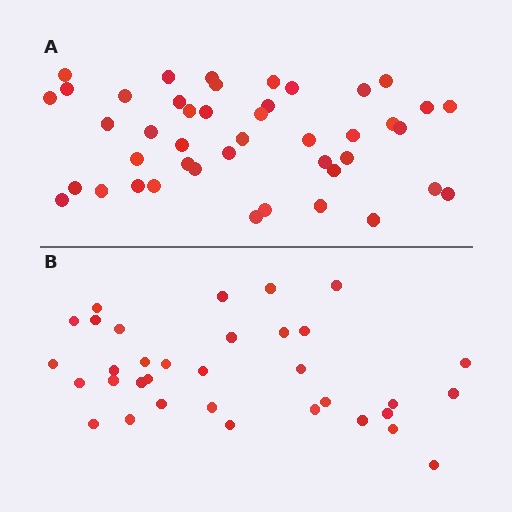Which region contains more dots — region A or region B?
Region A (the top region) has more dots.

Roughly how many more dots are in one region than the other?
Region A has roughly 10 or so more dots than region B.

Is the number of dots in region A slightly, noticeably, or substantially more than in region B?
Region A has noticeably more, but not dramatically so. The ratio is roughly 1.3 to 1.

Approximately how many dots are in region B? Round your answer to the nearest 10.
About 30 dots. (The exact count is 34, which rounds to 30.)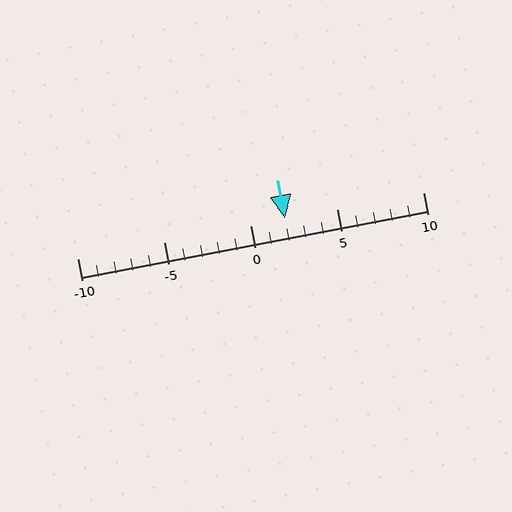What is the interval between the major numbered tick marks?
The major tick marks are spaced 5 units apart.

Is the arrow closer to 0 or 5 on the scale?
The arrow is closer to 0.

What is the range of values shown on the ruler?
The ruler shows values from -10 to 10.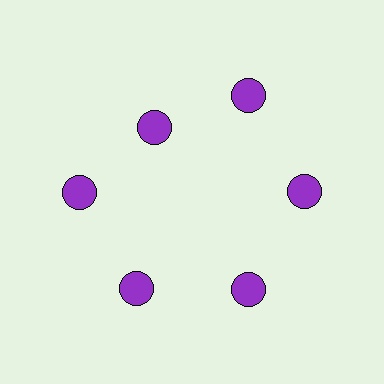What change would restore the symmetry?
The symmetry would be restored by moving it outward, back onto the ring so that all 6 circles sit at equal angles and equal distance from the center.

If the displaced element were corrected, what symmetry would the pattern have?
It would have 6-fold rotational symmetry — the pattern would map onto itself every 60 degrees.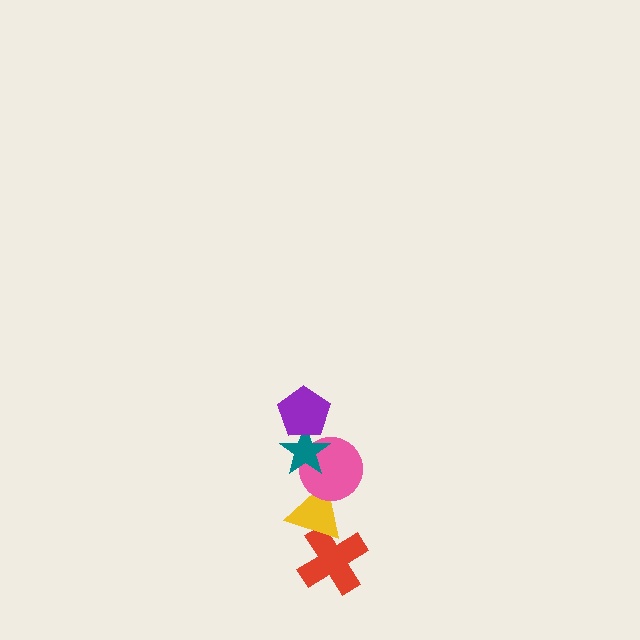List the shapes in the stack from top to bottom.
From top to bottom: the purple pentagon, the teal star, the pink circle, the yellow triangle, the red cross.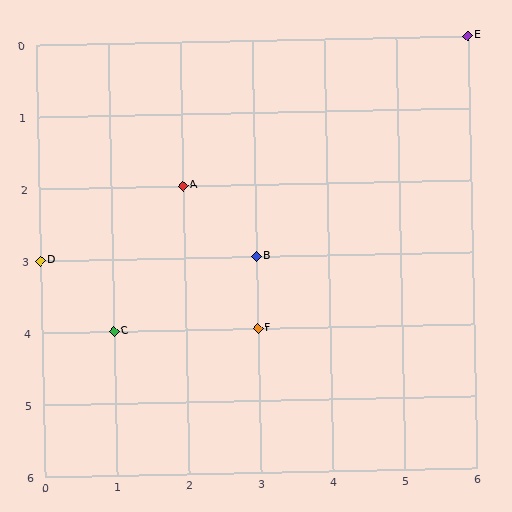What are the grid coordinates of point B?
Point B is at grid coordinates (3, 3).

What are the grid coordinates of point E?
Point E is at grid coordinates (6, 0).